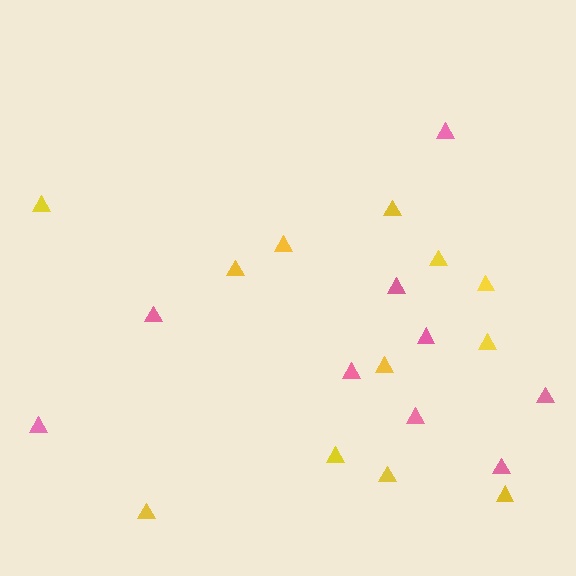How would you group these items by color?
There are 2 groups: one group of yellow triangles (12) and one group of pink triangles (9).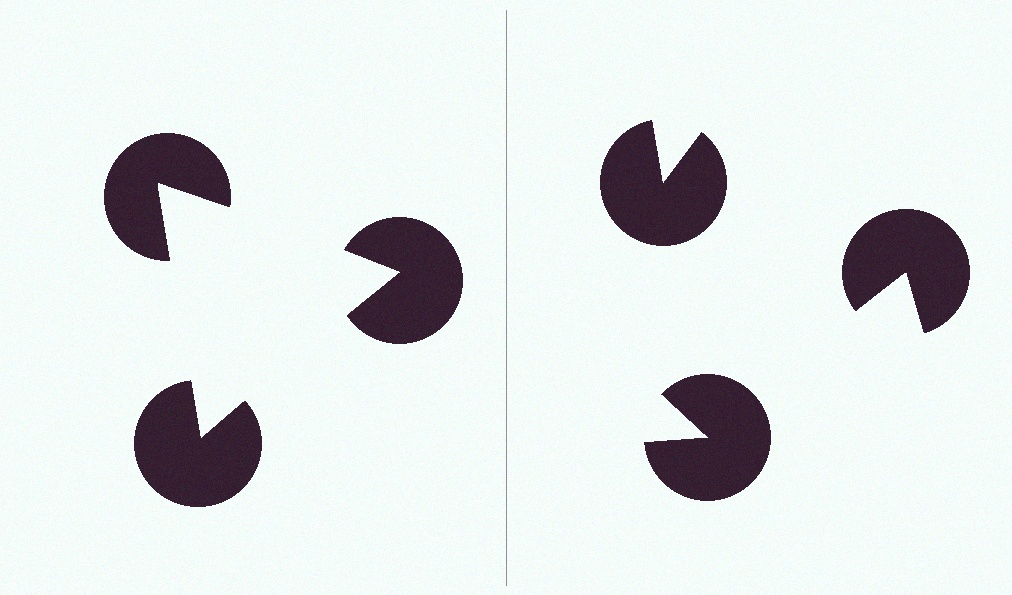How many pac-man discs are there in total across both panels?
6 — 3 on each side.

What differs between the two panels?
The pac-man discs are positioned identically on both sides; only the wedge orientations differ. On the left they align to a triangle; on the right they are misaligned.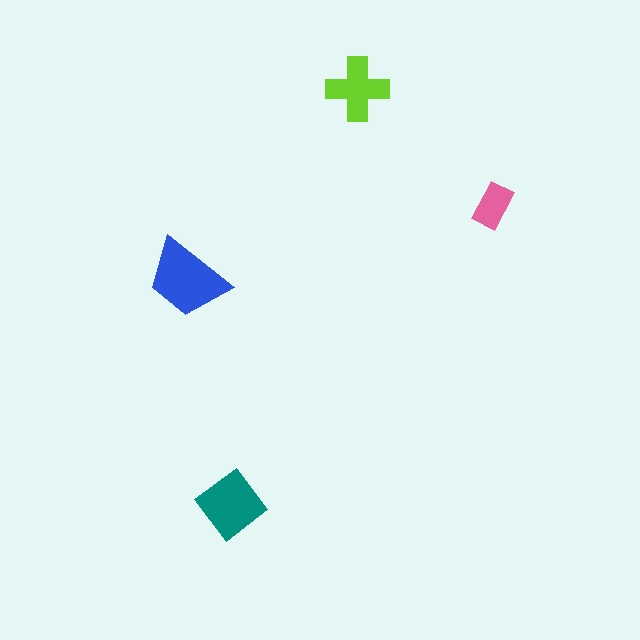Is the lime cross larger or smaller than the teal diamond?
Smaller.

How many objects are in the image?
There are 4 objects in the image.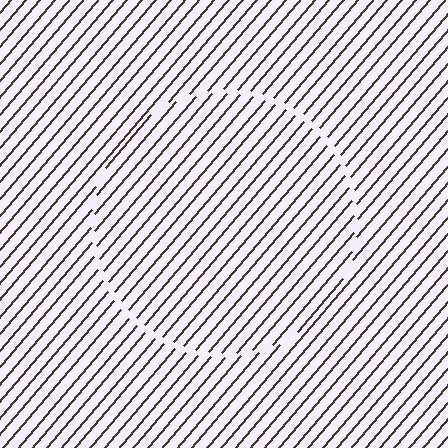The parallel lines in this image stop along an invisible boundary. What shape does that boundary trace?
An illusory circle. The interior of the shape contains the same grating, shifted by half a period — the contour is defined by the phase discontinuity where line-ends from the inner and outer gratings abut.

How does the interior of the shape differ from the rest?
The interior of the shape contains the same grating, shifted by half a period — the contour is defined by the phase discontinuity where line-ends from the inner and outer gratings abut.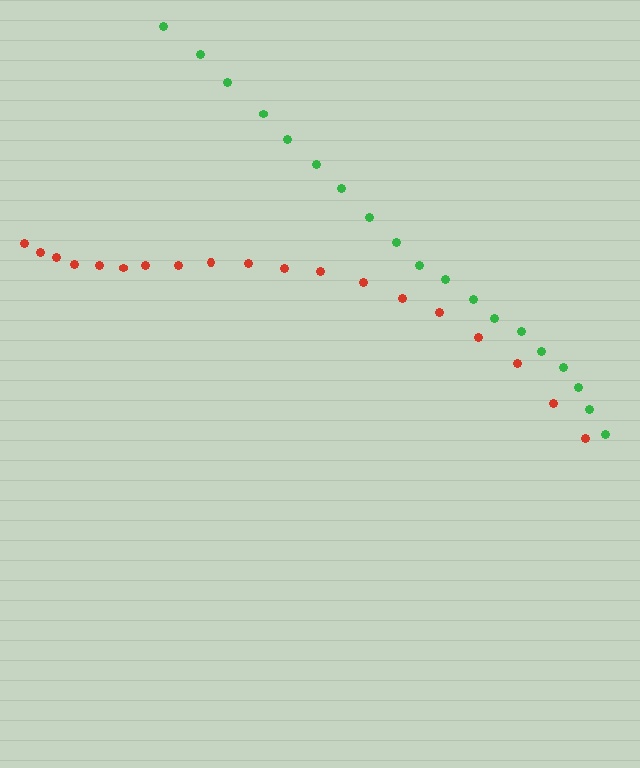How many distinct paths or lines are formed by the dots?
There are 2 distinct paths.